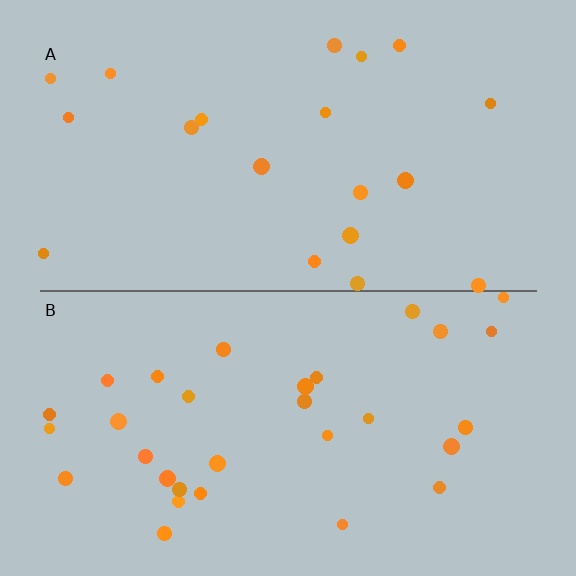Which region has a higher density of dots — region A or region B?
B (the bottom).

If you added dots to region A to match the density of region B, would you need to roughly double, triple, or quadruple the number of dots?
Approximately double.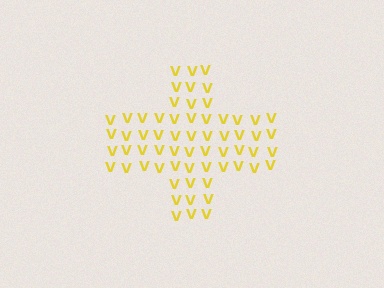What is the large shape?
The large shape is a cross.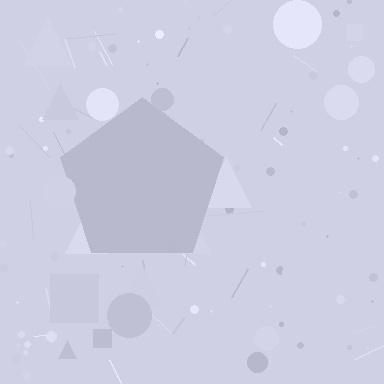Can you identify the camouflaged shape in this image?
The camouflaged shape is a pentagon.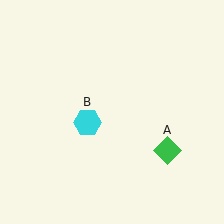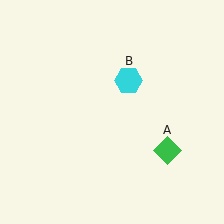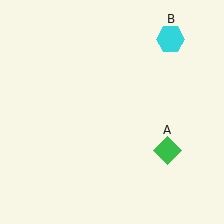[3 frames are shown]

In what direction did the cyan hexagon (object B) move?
The cyan hexagon (object B) moved up and to the right.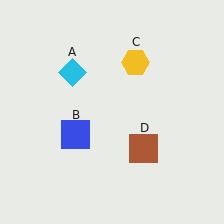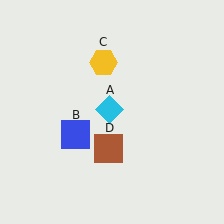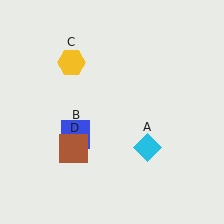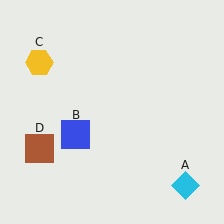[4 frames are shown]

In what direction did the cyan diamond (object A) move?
The cyan diamond (object A) moved down and to the right.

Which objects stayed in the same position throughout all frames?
Blue square (object B) remained stationary.